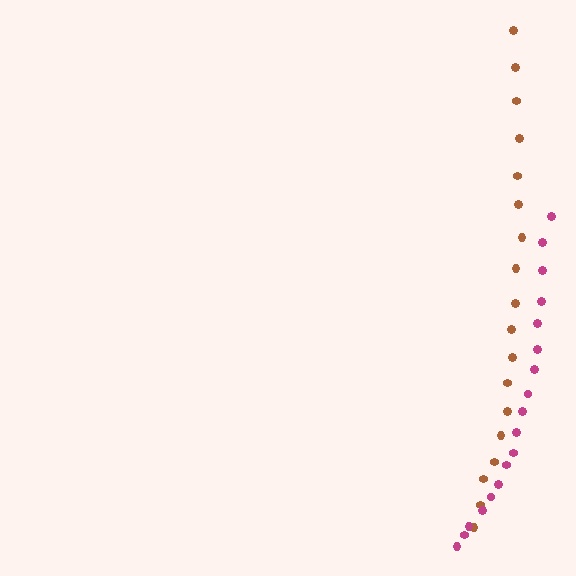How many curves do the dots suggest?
There are 2 distinct paths.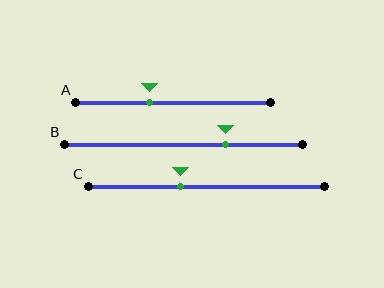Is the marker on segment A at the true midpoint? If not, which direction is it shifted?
No, the marker on segment A is shifted to the left by about 12% of the segment length.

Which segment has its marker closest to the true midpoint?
Segment C has its marker closest to the true midpoint.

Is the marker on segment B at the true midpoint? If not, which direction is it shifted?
No, the marker on segment B is shifted to the right by about 18% of the segment length.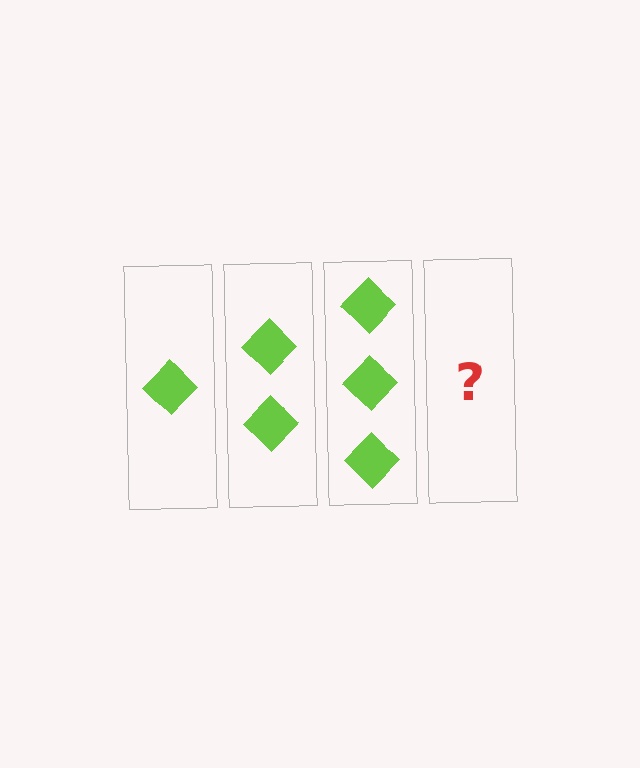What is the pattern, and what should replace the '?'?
The pattern is that each step adds one more diamond. The '?' should be 4 diamonds.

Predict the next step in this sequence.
The next step is 4 diamonds.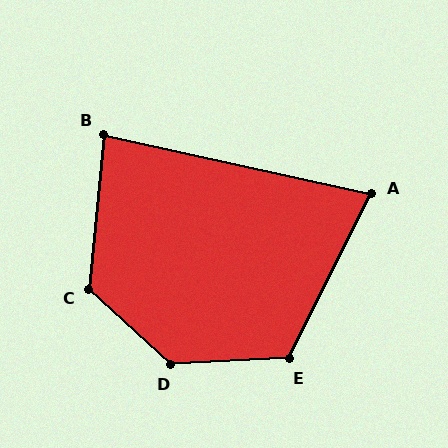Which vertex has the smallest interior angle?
A, at approximately 76 degrees.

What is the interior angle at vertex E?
Approximately 119 degrees (obtuse).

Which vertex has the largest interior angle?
D, at approximately 135 degrees.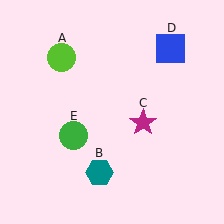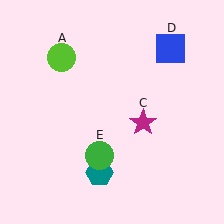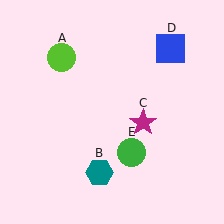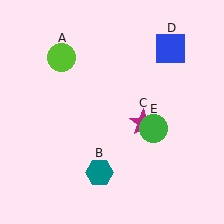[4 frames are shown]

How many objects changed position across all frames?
1 object changed position: green circle (object E).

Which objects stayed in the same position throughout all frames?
Lime circle (object A) and teal hexagon (object B) and magenta star (object C) and blue square (object D) remained stationary.